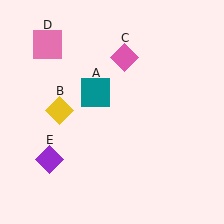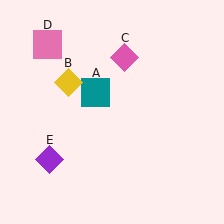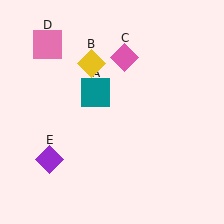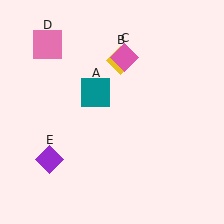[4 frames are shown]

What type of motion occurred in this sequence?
The yellow diamond (object B) rotated clockwise around the center of the scene.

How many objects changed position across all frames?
1 object changed position: yellow diamond (object B).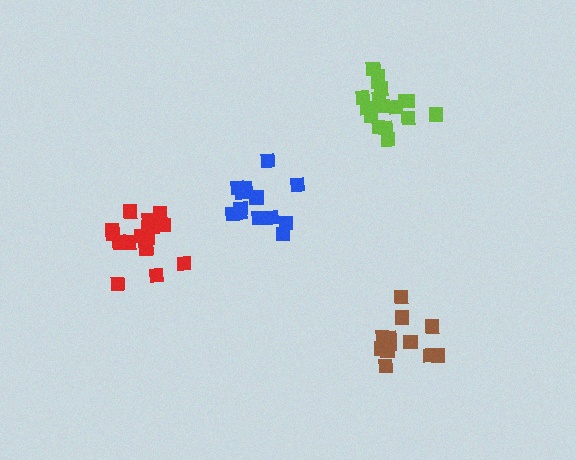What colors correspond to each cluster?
The clusters are colored: red, lime, brown, blue.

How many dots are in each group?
Group 1: 16 dots, Group 2: 17 dots, Group 3: 13 dots, Group 4: 13 dots (59 total).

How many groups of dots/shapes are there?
There are 4 groups.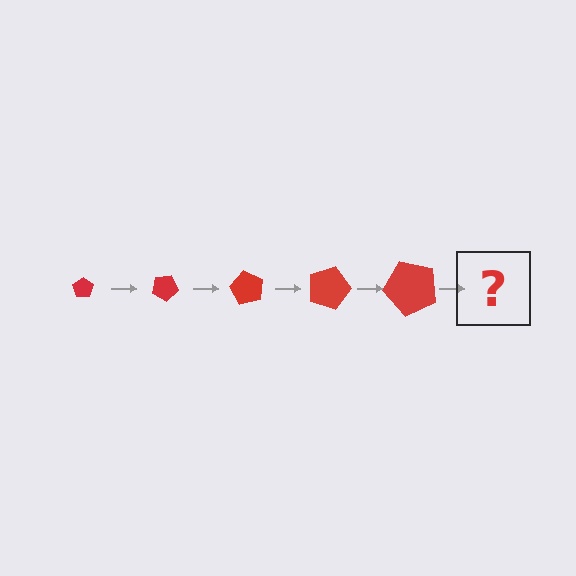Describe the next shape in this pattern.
It should be a pentagon, larger than the previous one and rotated 150 degrees from the start.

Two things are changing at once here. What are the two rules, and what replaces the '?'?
The two rules are that the pentagon grows larger each step and it rotates 30 degrees each step. The '?' should be a pentagon, larger than the previous one and rotated 150 degrees from the start.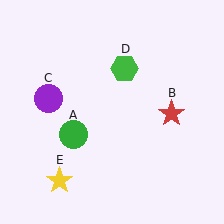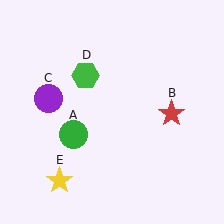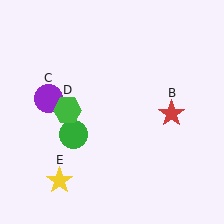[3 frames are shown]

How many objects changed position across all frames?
1 object changed position: green hexagon (object D).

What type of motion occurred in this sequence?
The green hexagon (object D) rotated counterclockwise around the center of the scene.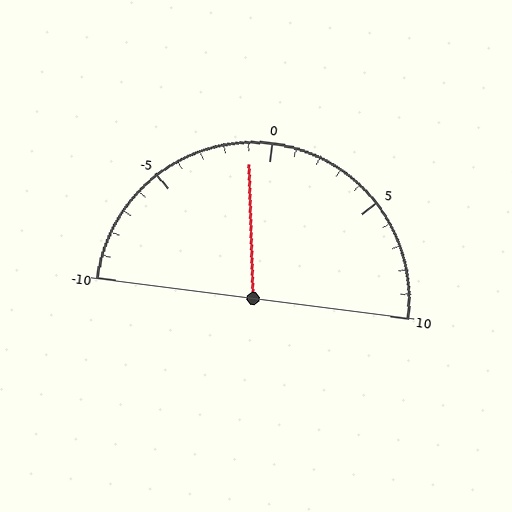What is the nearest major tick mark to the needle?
The nearest major tick mark is 0.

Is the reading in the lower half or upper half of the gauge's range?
The reading is in the lower half of the range (-10 to 10).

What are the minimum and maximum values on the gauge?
The gauge ranges from -10 to 10.